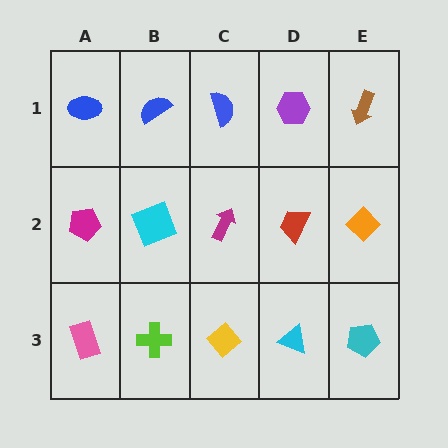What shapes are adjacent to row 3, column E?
An orange diamond (row 2, column E), a cyan triangle (row 3, column D).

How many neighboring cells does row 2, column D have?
4.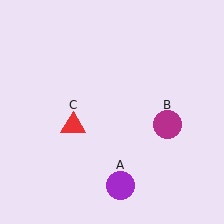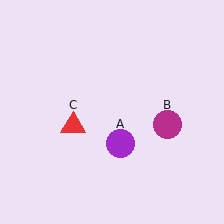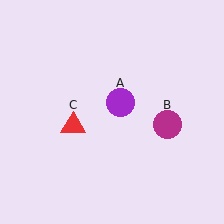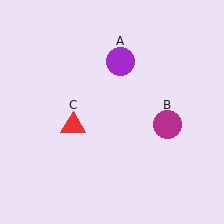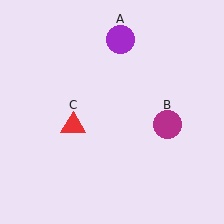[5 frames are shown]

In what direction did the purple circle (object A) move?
The purple circle (object A) moved up.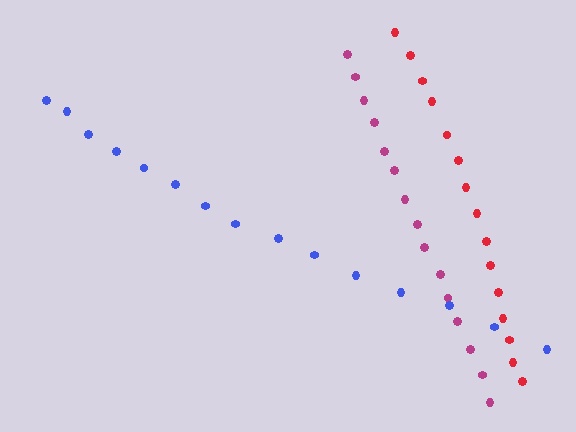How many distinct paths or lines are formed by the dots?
There are 3 distinct paths.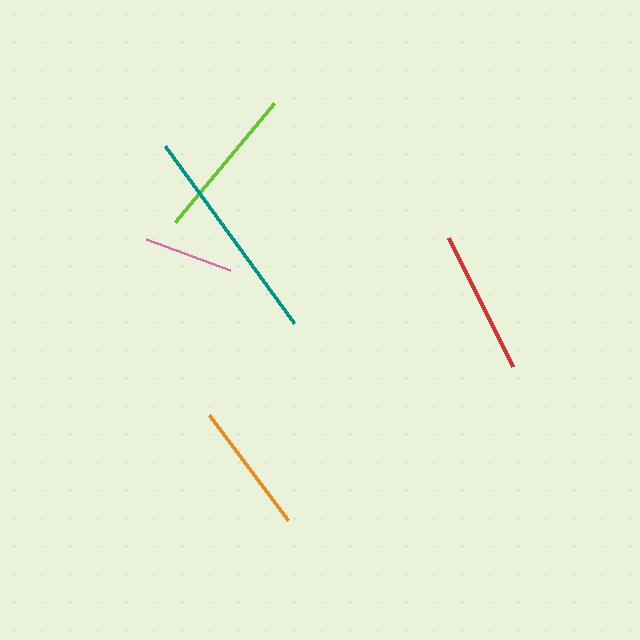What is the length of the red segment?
The red segment is approximately 144 pixels long.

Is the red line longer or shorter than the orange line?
The red line is longer than the orange line.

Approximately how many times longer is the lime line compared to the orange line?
The lime line is approximately 1.2 times the length of the orange line.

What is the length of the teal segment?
The teal segment is approximately 219 pixels long.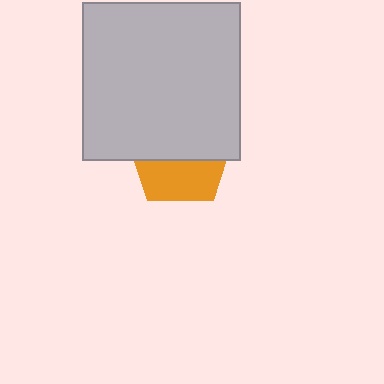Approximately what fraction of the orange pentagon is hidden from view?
Roughly 59% of the orange pentagon is hidden behind the light gray square.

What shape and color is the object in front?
The object in front is a light gray square.